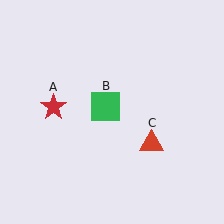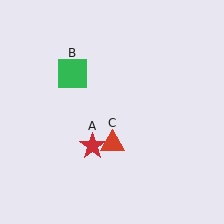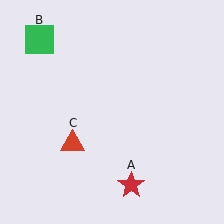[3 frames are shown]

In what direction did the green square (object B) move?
The green square (object B) moved up and to the left.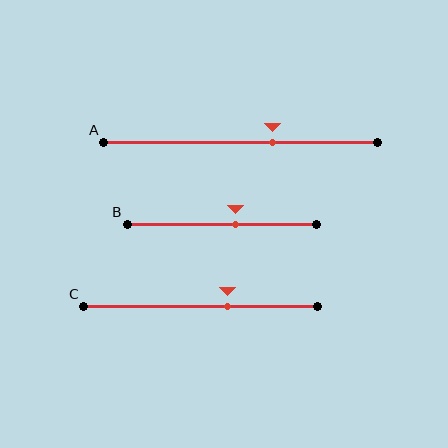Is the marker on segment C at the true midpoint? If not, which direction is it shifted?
No, the marker on segment C is shifted to the right by about 11% of the segment length.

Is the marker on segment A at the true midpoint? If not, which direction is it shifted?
No, the marker on segment A is shifted to the right by about 11% of the segment length.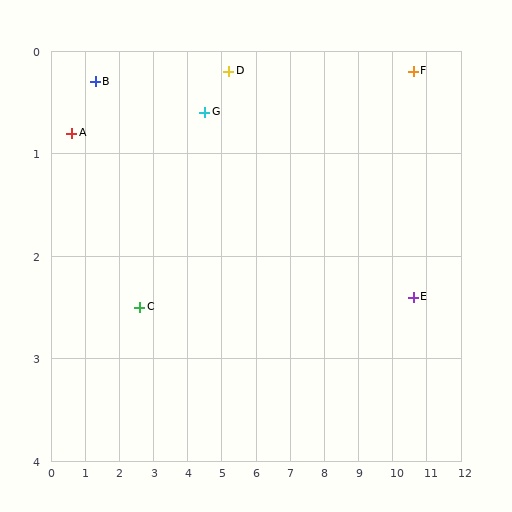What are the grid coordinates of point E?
Point E is at approximately (10.6, 2.4).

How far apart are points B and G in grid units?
Points B and G are about 3.2 grid units apart.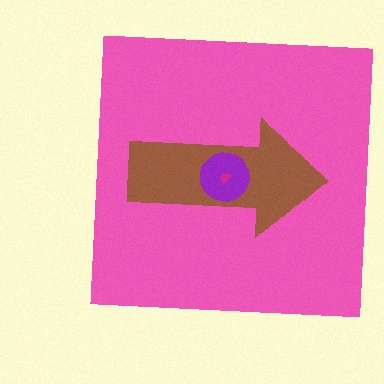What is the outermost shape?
The pink square.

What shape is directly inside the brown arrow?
The purple circle.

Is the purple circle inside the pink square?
Yes.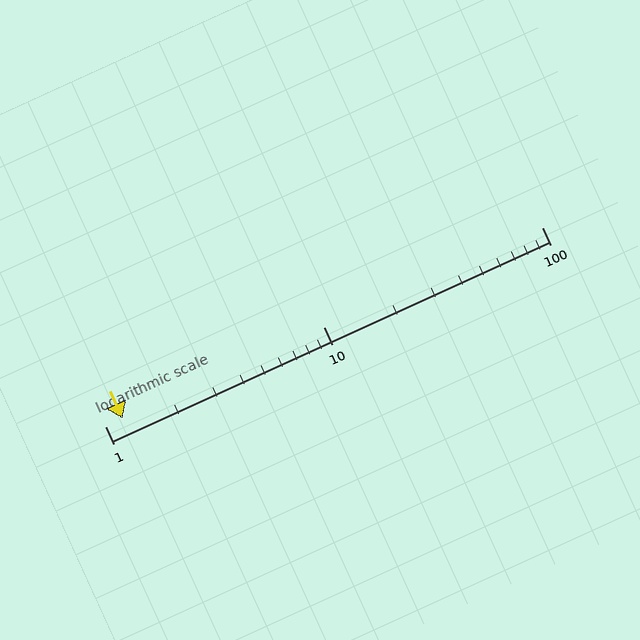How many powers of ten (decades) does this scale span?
The scale spans 2 decades, from 1 to 100.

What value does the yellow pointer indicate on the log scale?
The pointer indicates approximately 1.2.